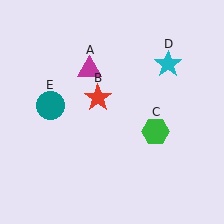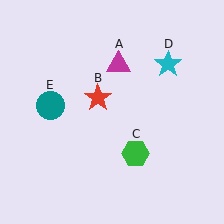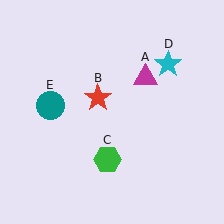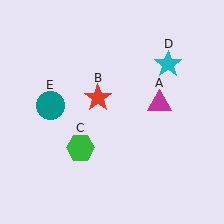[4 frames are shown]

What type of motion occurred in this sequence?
The magenta triangle (object A), green hexagon (object C) rotated clockwise around the center of the scene.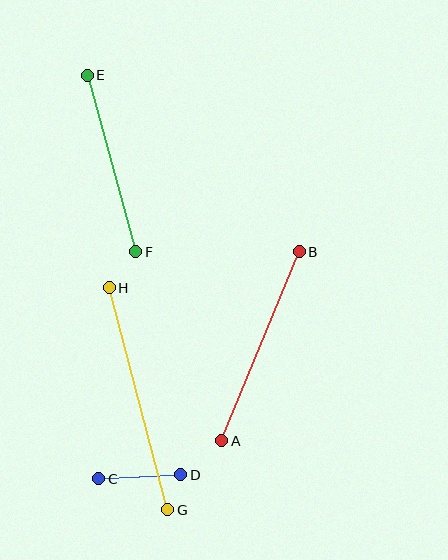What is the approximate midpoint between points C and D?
The midpoint is at approximately (140, 477) pixels.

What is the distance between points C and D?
The distance is approximately 82 pixels.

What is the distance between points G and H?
The distance is approximately 230 pixels.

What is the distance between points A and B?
The distance is approximately 204 pixels.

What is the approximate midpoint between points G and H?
The midpoint is at approximately (139, 399) pixels.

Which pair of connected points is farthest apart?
Points G and H are farthest apart.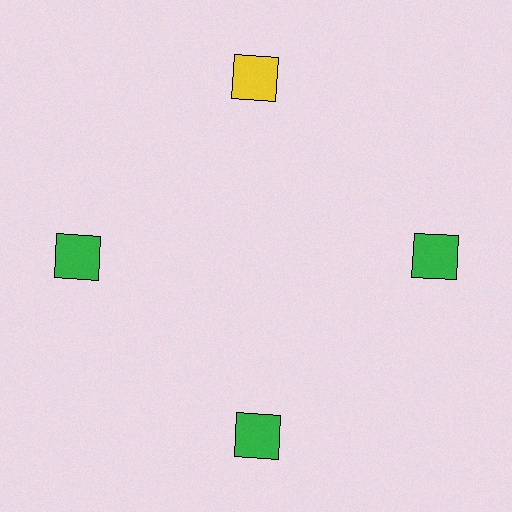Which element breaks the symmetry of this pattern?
The yellow square at roughly the 12 o'clock position breaks the symmetry. All other shapes are green squares.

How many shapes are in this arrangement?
There are 4 shapes arranged in a ring pattern.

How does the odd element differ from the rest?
It has a different color: yellow instead of green.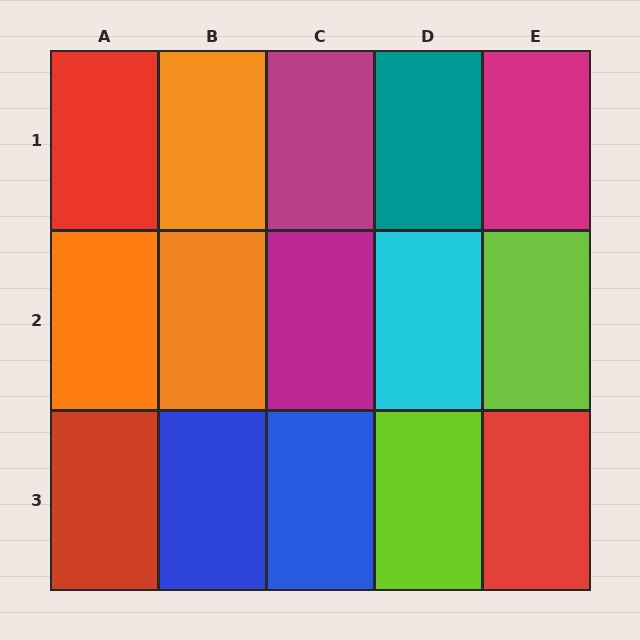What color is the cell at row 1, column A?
Red.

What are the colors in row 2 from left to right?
Orange, orange, magenta, cyan, lime.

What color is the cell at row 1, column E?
Magenta.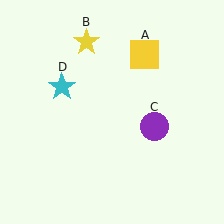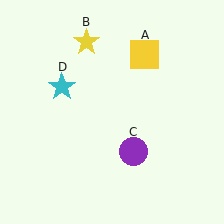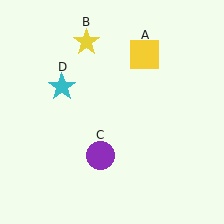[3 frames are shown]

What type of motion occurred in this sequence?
The purple circle (object C) rotated clockwise around the center of the scene.